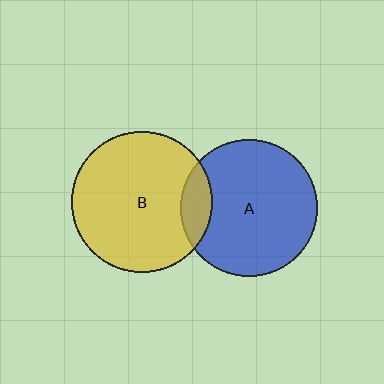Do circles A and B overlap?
Yes.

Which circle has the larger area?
Circle B (yellow).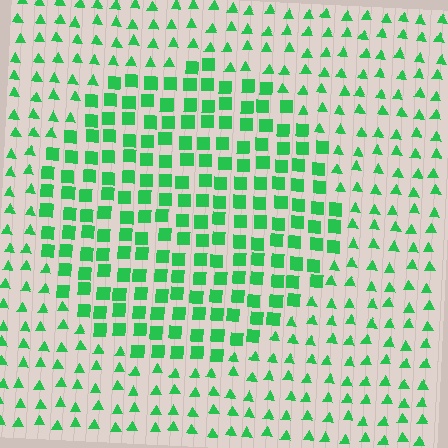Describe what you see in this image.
The image is filled with small green elements arranged in a uniform grid. A circle-shaped region contains squares, while the surrounding area contains triangles. The boundary is defined purely by the change in element shape.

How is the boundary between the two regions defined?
The boundary is defined by a change in element shape: squares inside vs. triangles outside. All elements share the same color and spacing.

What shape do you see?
I see a circle.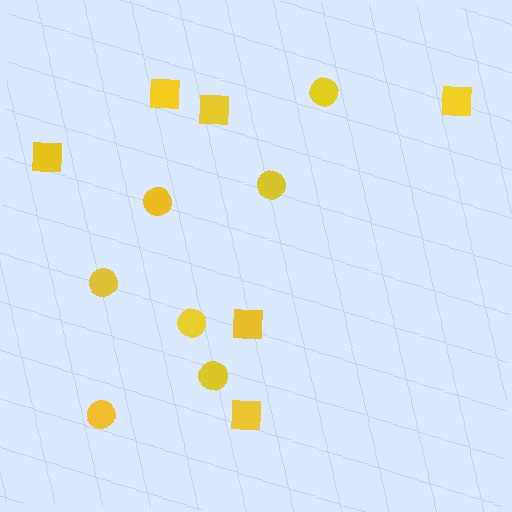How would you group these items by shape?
There are 2 groups: one group of squares (6) and one group of circles (7).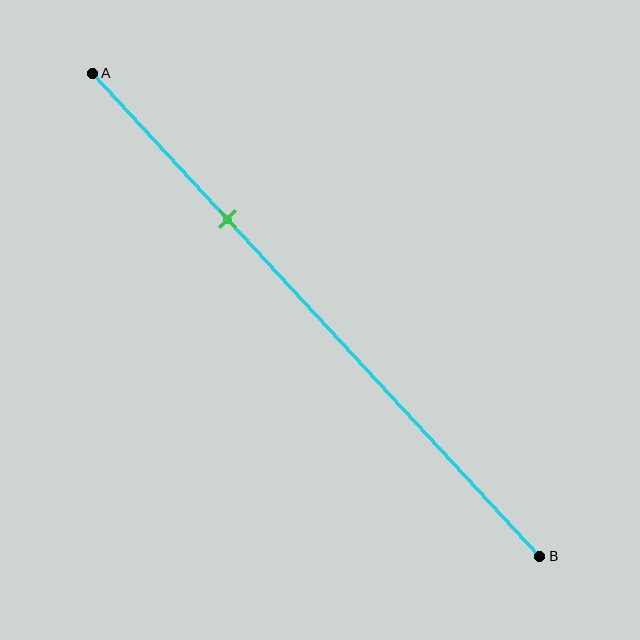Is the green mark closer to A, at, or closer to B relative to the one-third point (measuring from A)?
The green mark is closer to point A than the one-third point of segment AB.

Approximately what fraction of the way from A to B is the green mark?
The green mark is approximately 30% of the way from A to B.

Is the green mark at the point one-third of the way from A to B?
No, the mark is at about 30% from A, not at the 33% one-third point.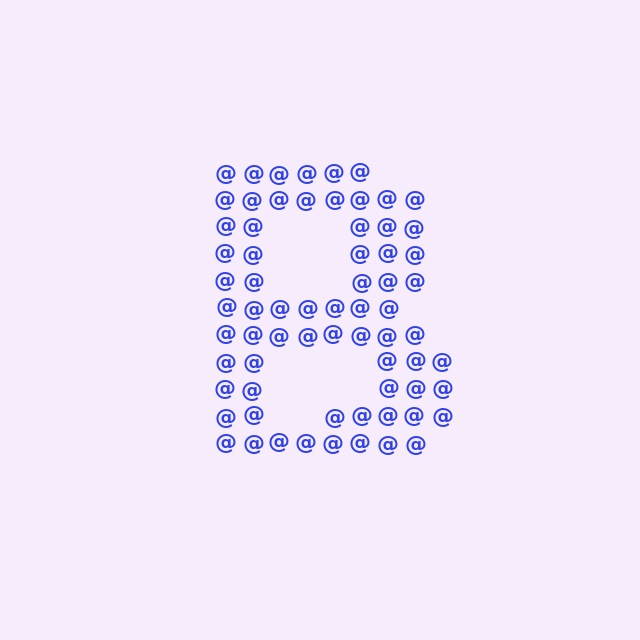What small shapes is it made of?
It is made of small at signs.